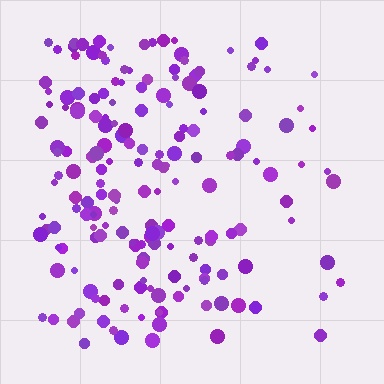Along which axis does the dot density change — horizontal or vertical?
Horizontal.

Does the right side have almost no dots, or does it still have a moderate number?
Still a moderate number, just noticeably fewer than the left.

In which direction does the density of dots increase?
From right to left, with the left side densest.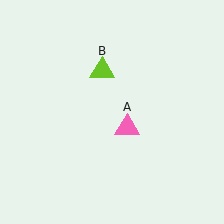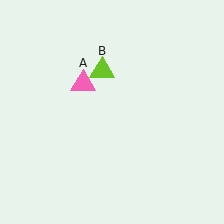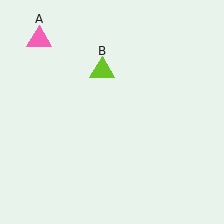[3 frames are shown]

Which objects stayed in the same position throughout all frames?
Lime triangle (object B) remained stationary.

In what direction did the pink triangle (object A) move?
The pink triangle (object A) moved up and to the left.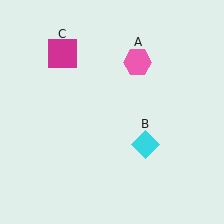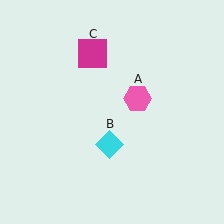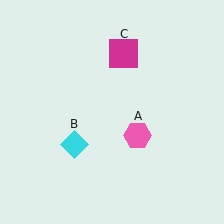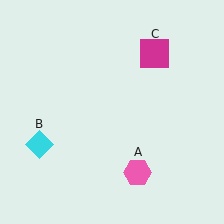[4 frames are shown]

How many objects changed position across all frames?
3 objects changed position: pink hexagon (object A), cyan diamond (object B), magenta square (object C).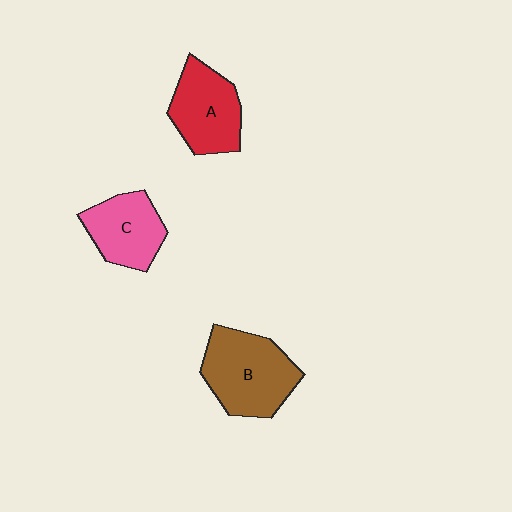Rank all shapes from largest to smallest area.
From largest to smallest: B (brown), A (red), C (pink).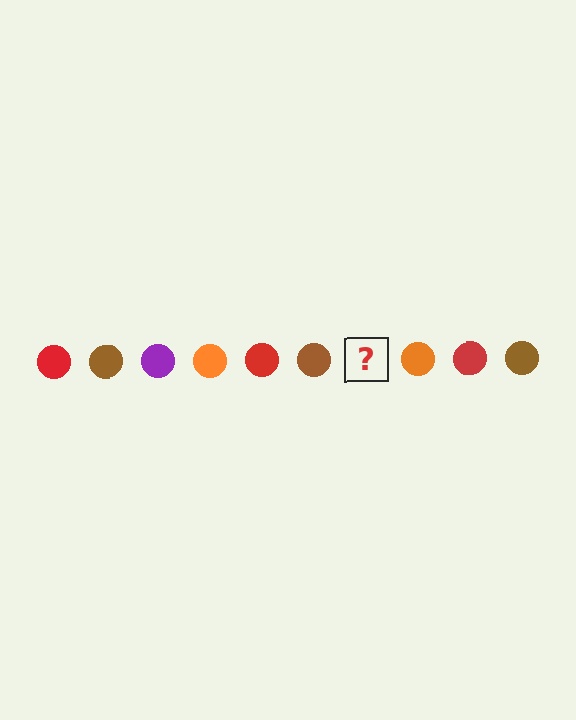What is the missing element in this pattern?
The missing element is a purple circle.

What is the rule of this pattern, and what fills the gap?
The rule is that the pattern cycles through red, brown, purple, orange circles. The gap should be filled with a purple circle.